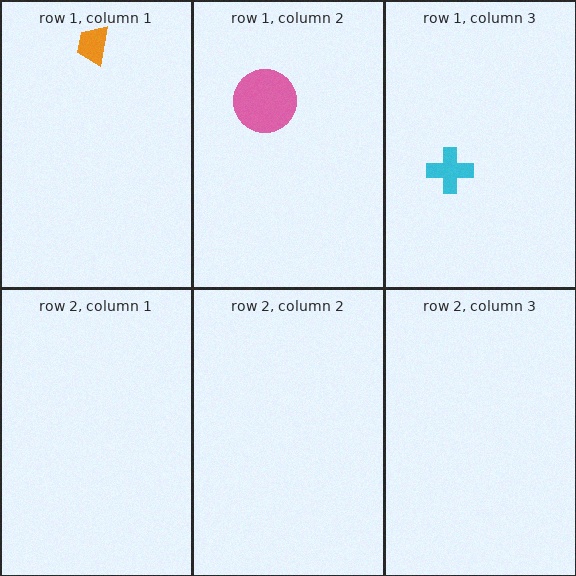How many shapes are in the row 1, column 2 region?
1.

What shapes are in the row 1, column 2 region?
The pink circle.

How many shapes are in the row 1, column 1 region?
1.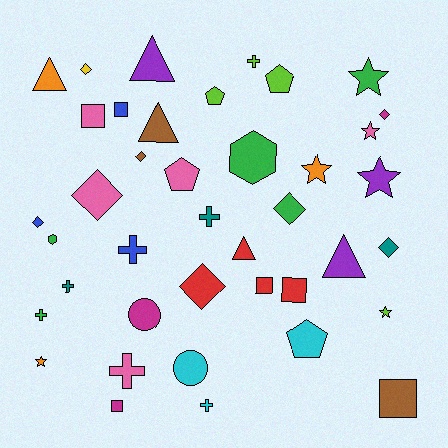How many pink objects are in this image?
There are 5 pink objects.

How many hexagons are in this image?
There are 2 hexagons.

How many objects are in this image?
There are 40 objects.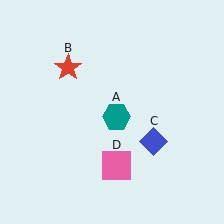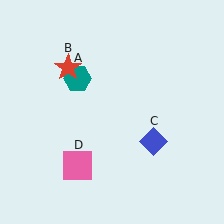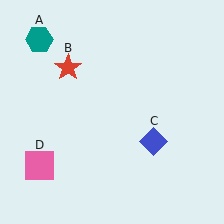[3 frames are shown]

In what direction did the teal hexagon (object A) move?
The teal hexagon (object A) moved up and to the left.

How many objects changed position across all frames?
2 objects changed position: teal hexagon (object A), pink square (object D).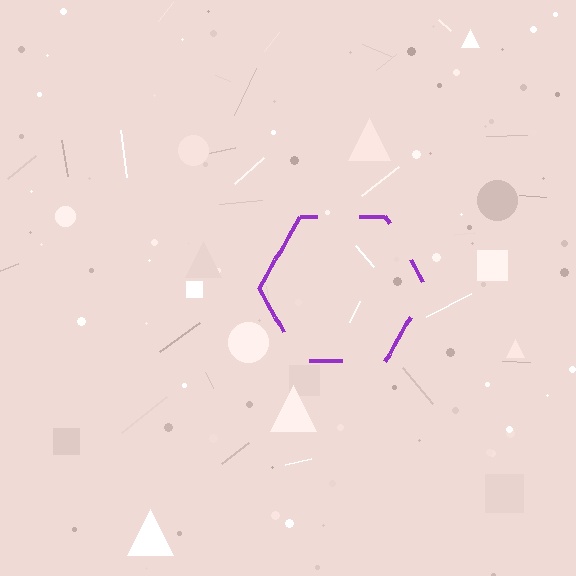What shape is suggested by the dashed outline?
The dashed outline suggests a hexagon.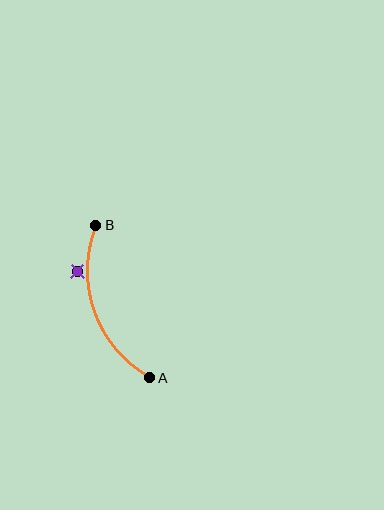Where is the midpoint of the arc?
The arc midpoint is the point on the curve farthest from the straight line joining A and B. It sits to the left of that line.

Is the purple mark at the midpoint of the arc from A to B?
No — the purple mark does not lie on the arc at all. It sits slightly outside the curve.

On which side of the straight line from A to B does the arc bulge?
The arc bulges to the left of the straight line connecting A and B.